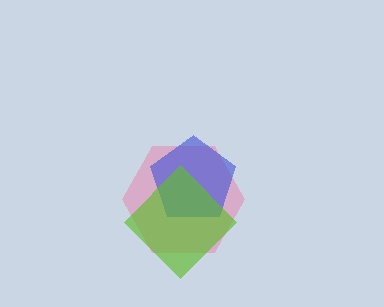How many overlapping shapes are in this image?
There are 3 overlapping shapes in the image.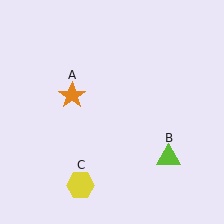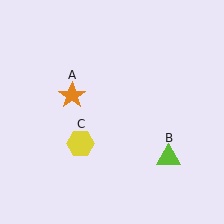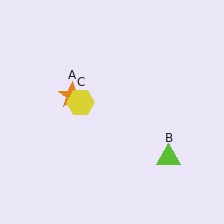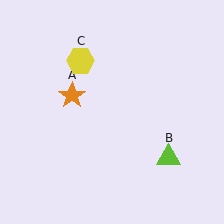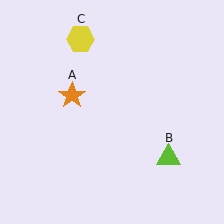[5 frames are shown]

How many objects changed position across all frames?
1 object changed position: yellow hexagon (object C).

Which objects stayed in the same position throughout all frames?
Orange star (object A) and lime triangle (object B) remained stationary.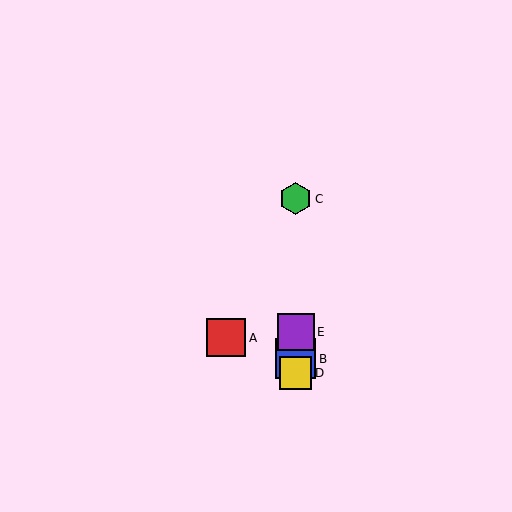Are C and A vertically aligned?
No, C is at x≈296 and A is at x≈226.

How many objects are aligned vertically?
4 objects (B, C, D, E) are aligned vertically.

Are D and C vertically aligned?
Yes, both are at x≈296.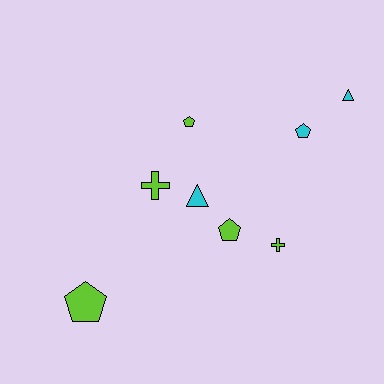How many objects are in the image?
There are 8 objects.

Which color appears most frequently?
Lime, with 5 objects.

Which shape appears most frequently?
Pentagon, with 4 objects.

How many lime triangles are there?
There are no lime triangles.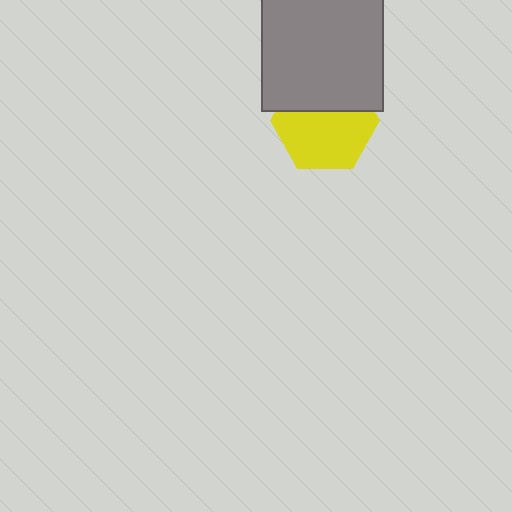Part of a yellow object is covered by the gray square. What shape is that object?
It is a hexagon.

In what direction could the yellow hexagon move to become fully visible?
The yellow hexagon could move down. That would shift it out from behind the gray square entirely.